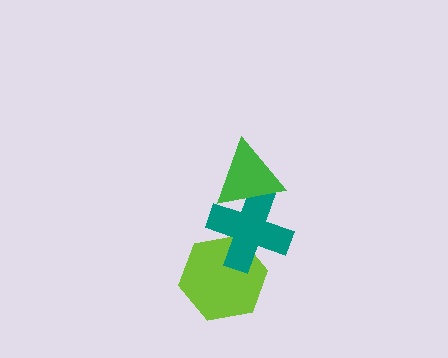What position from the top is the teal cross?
The teal cross is 2nd from the top.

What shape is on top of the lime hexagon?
The teal cross is on top of the lime hexagon.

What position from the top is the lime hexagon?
The lime hexagon is 3rd from the top.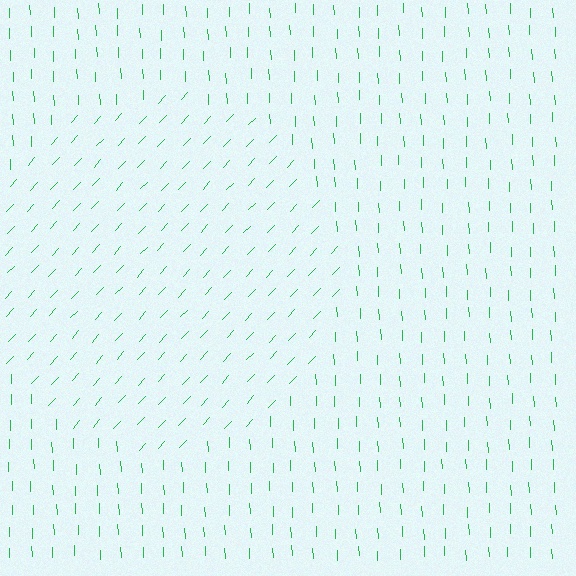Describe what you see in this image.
The image is filled with small green line segments. A circle region in the image has lines oriented differently from the surrounding lines, creating a visible texture boundary.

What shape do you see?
I see a circle.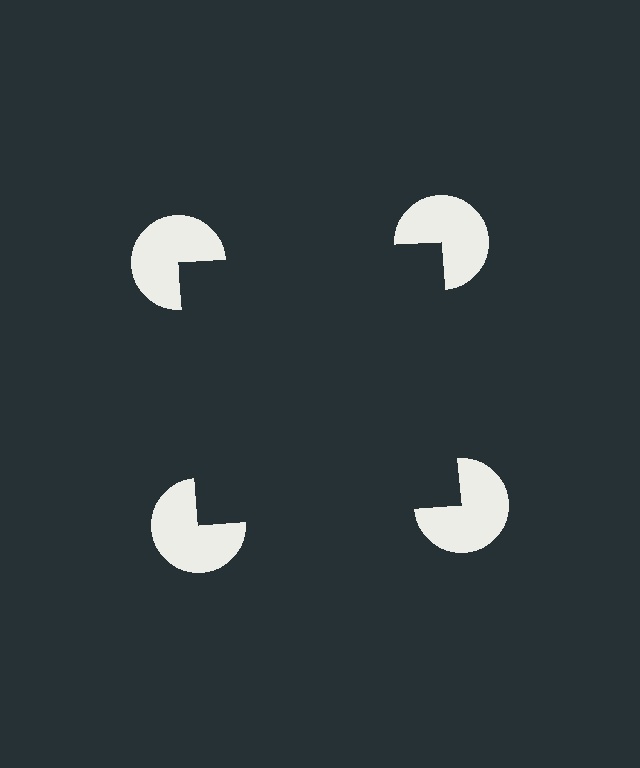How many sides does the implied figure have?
4 sides.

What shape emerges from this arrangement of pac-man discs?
An illusory square — its edges are inferred from the aligned wedge cuts in the pac-man discs, not physically drawn.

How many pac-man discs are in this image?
There are 4 — one at each vertex of the illusory square.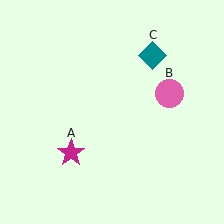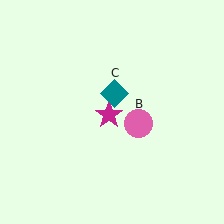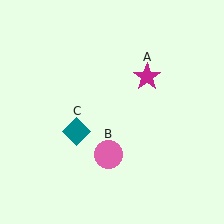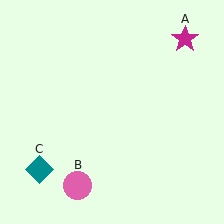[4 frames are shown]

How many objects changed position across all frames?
3 objects changed position: magenta star (object A), pink circle (object B), teal diamond (object C).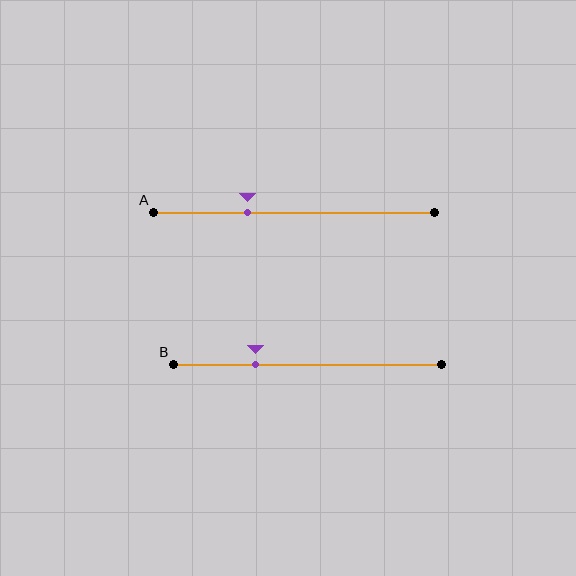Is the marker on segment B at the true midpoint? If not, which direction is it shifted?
No, the marker on segment B is shifted to the left by about 19% of the segment length.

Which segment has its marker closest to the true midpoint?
Segment A has its marker closest to the true midpoint.